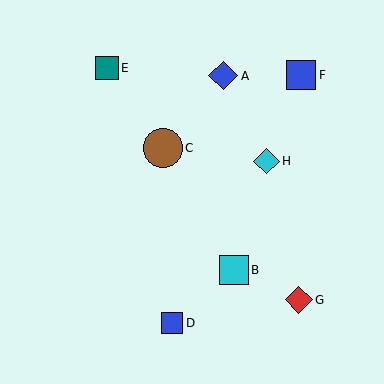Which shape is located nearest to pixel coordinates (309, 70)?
The blue square (labeled F) at (301, 75) is nearest to that location.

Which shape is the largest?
The brown circle (labeled C) is the largest.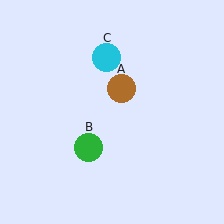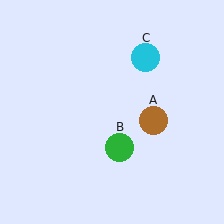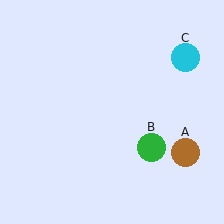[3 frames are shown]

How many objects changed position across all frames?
3 objects changed position: brown circle (object A), green circle (object B), cyan circle (object C).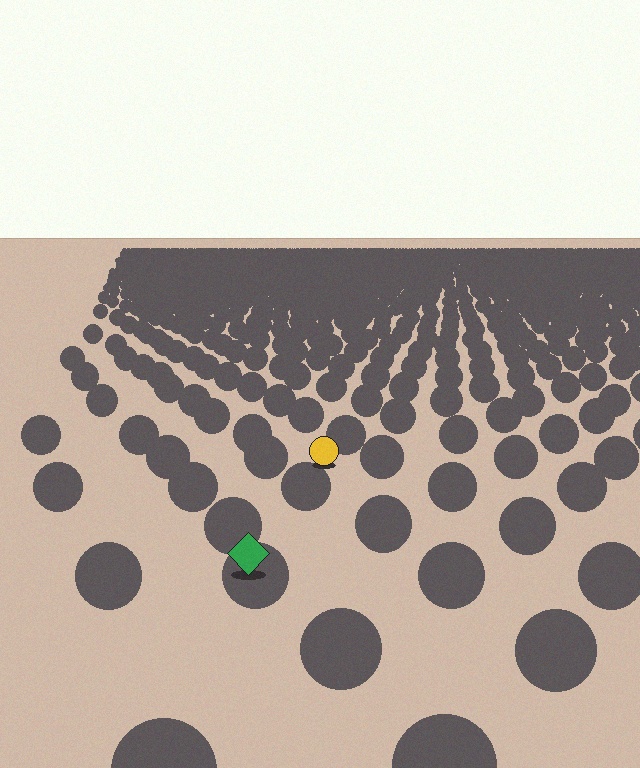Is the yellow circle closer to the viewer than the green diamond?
No. The green diamond is closer — you can tell from the texture gradient: the ground texture is coarser near it.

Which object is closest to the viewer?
The green diamond is closest. The texture marks near it are larger and more spread out.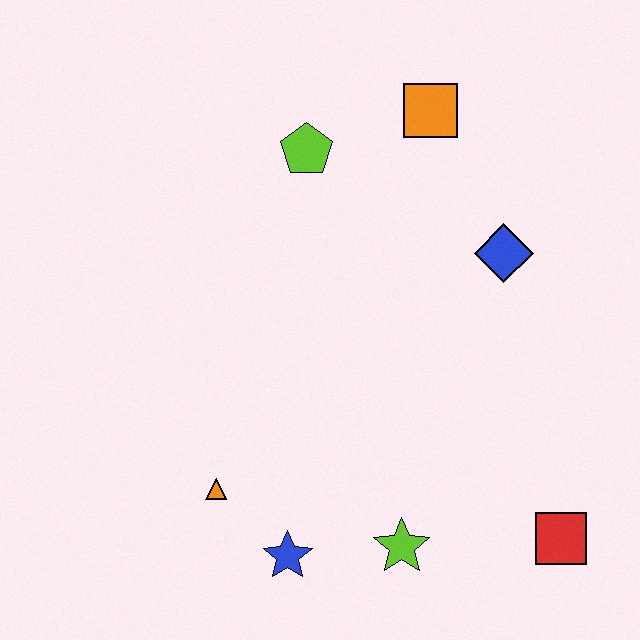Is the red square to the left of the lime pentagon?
No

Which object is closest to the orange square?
The lime pentagon is closest to the orange square.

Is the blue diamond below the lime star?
No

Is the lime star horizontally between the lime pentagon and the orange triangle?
No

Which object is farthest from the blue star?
The orange square is farthest from the blue star.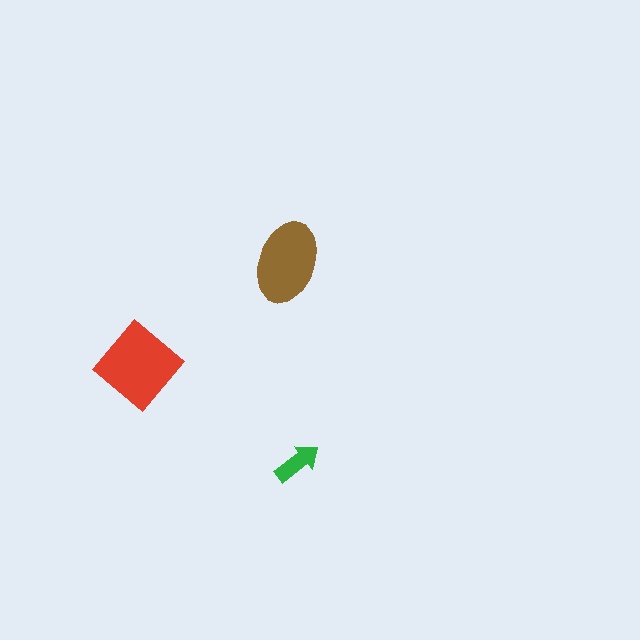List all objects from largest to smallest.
The red diamond, the brown ellipse, the green arrow.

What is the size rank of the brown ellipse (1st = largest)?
2nd.